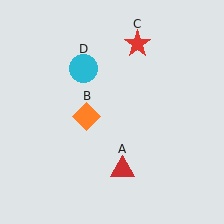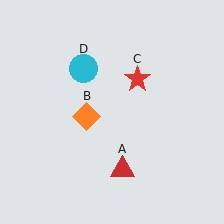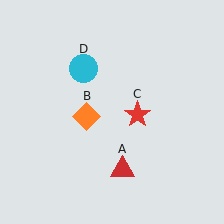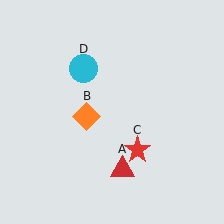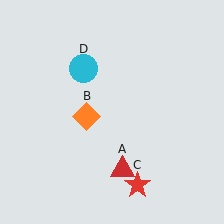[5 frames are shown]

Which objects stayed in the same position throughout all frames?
Red triangle (object A) and orange diamond (object B) and cyan circle (object D) remained stationary.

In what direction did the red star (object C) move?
The red star (object C) moved down.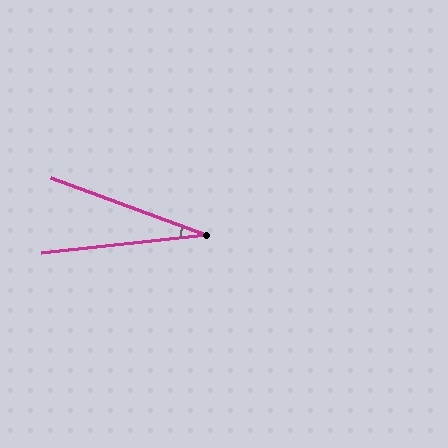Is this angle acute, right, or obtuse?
It is acute.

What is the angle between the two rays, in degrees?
Approximately 26 degrees.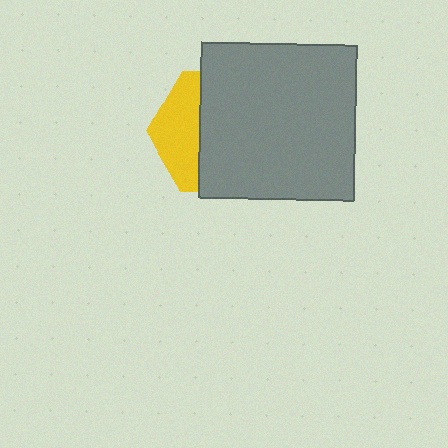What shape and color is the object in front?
The object in front is a gray square.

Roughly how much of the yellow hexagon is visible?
A small part of it is visible (roughly 34%).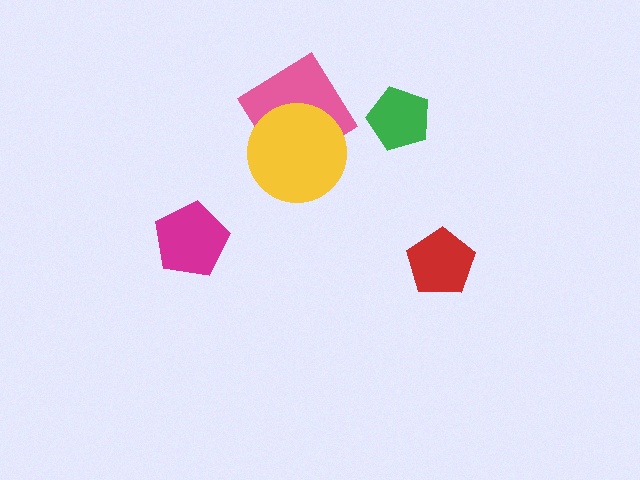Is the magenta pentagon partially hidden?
No, no other shape covers it.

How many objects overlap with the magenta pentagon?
0 objects overlap with the magenta pentagon.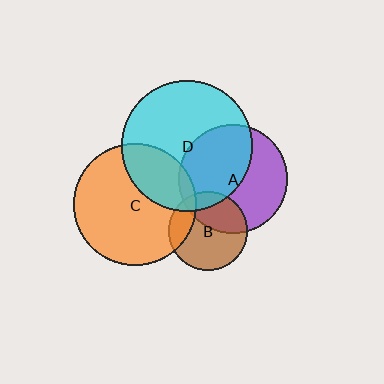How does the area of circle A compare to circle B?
Approximately 1.9 times.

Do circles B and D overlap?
Yes.